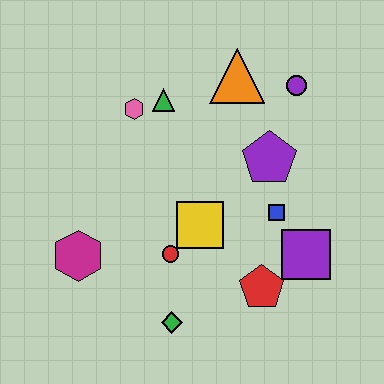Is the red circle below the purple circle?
Yes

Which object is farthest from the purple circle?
The magenta hexagon is farthest from the purple circle.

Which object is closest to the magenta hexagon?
The red circle is closest to the magenta hexagon.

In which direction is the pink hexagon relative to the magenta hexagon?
The pink hexagon is above the magenta hexagon.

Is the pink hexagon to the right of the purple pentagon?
No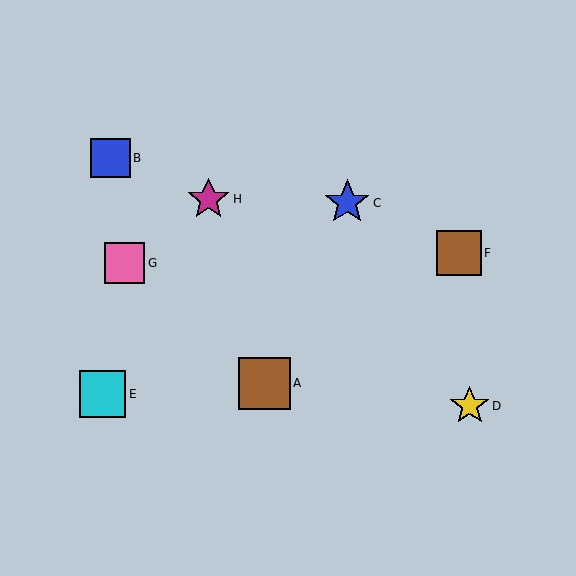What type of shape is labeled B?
Shape B is a blue square.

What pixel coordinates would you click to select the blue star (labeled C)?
Click at (347, 203) to select the blue star C.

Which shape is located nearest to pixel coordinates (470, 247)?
The brown square (labeled F) at (459, 253) is nearest to that location.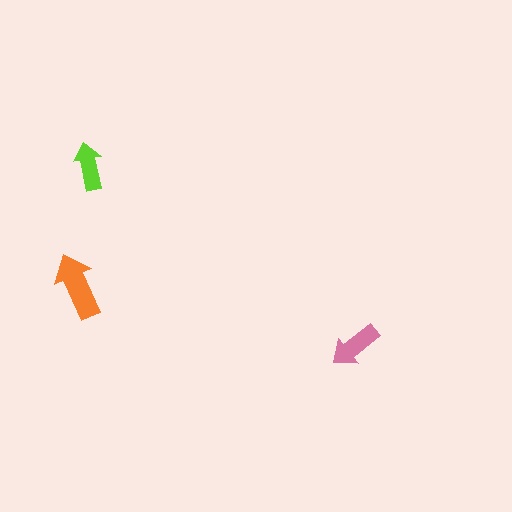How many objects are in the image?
There are 3 objects in the image.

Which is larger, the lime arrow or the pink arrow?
The pink one.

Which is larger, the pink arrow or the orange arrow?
The orange one.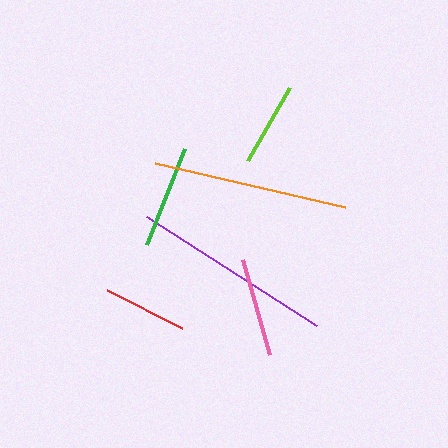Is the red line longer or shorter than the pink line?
The pink line is longer than the red line.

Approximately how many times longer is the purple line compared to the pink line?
The purple line is approximately 2.0 times the length of the pink line.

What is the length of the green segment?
The green segment is approximately 103 pixels long.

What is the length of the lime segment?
The lime segment is approximately 84 pixels long.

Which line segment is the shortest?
The red line is the shortest at approximately 84 pixels.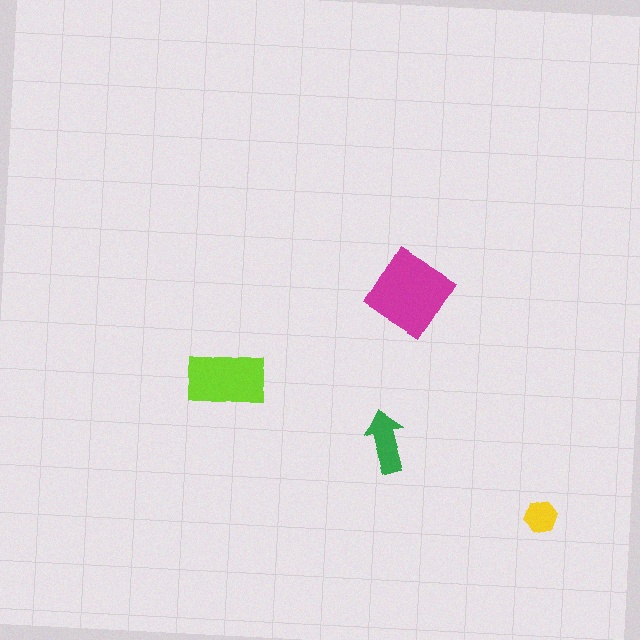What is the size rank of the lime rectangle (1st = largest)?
2nd.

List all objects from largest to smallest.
The magenta diamond, the lime rectangle, the green arrow, the yellow hexagon.